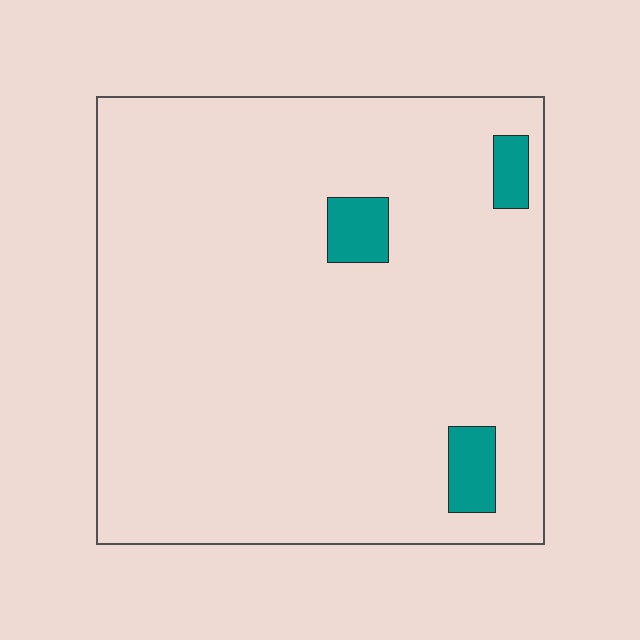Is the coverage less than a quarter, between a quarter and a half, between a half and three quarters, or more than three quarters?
Less than a quarter.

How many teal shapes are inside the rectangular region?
3.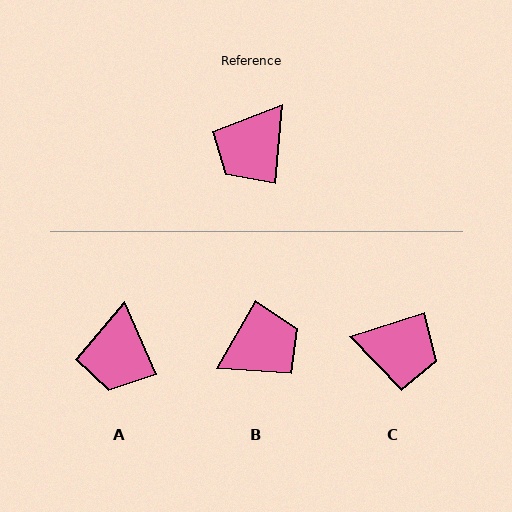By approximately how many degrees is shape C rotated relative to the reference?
Approximately 113 degrees counter-clockwise.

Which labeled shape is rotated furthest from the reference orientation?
B, about 156 degrees away.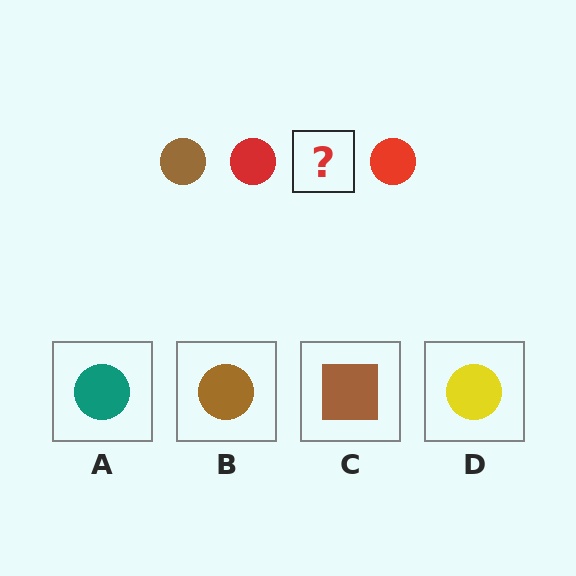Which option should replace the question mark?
Option B.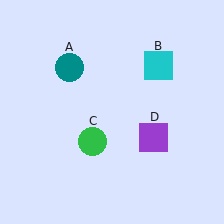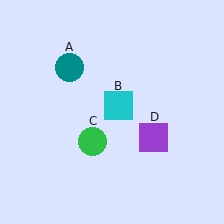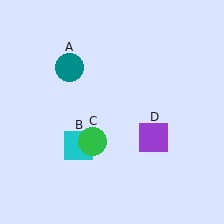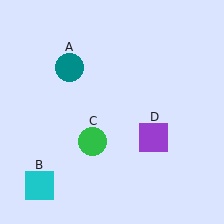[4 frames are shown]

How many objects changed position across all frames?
1 object changed position: cyan square (object B).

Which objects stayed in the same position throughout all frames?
Teal circle (object A) and green circle (object C) and purple square (object D) remained stationary.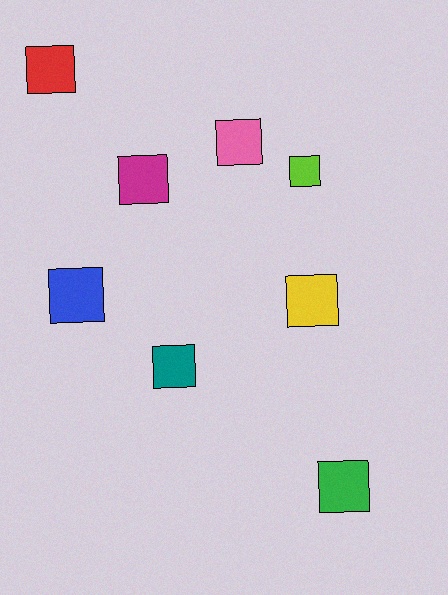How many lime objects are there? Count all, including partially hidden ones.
There is 1 lime object.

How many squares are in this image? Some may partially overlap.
There are 8 squares.